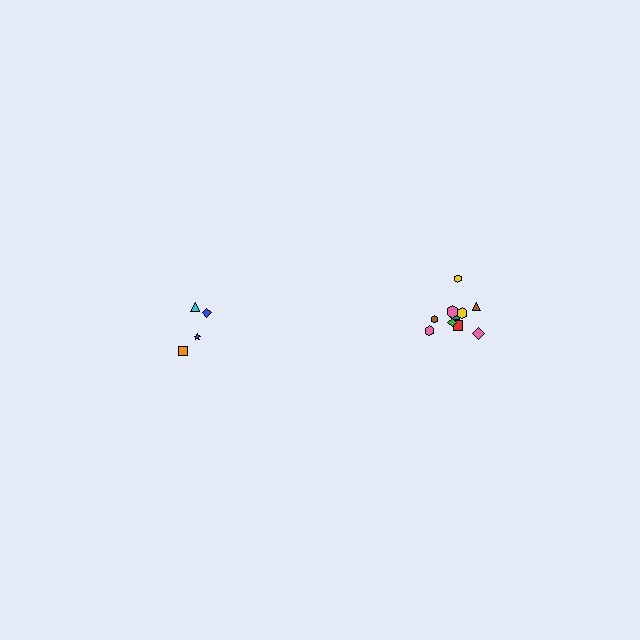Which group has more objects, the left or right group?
The right group.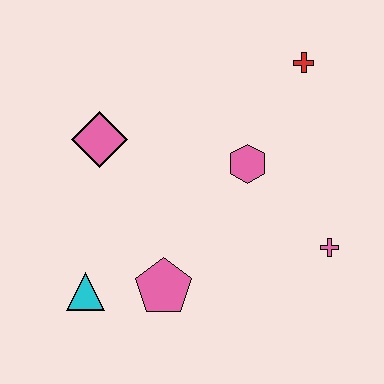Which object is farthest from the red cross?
The cyan triangle is farthest from the red cross.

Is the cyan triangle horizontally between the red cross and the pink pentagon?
No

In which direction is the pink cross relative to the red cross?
The pink cross is below the red cross.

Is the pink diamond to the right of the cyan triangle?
Yes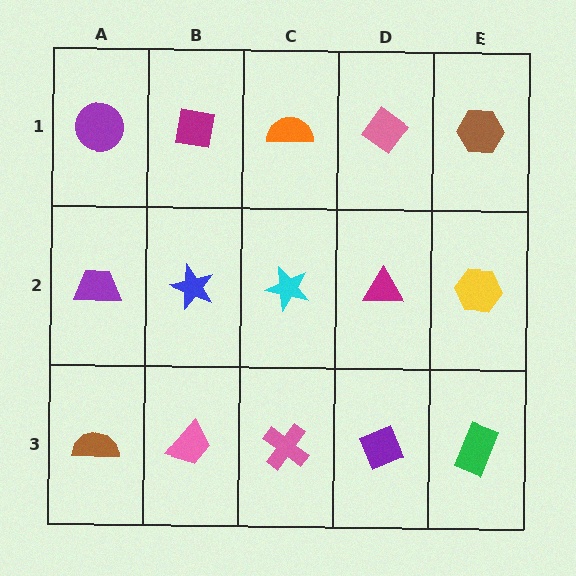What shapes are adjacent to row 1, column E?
A yellow hexagon (row 2, column E), a pink diamond (row 1, column D).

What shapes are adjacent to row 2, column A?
A purple circle (row 1, column A), a brown semicircle (row 3, column A), a blue star (row 2, column B).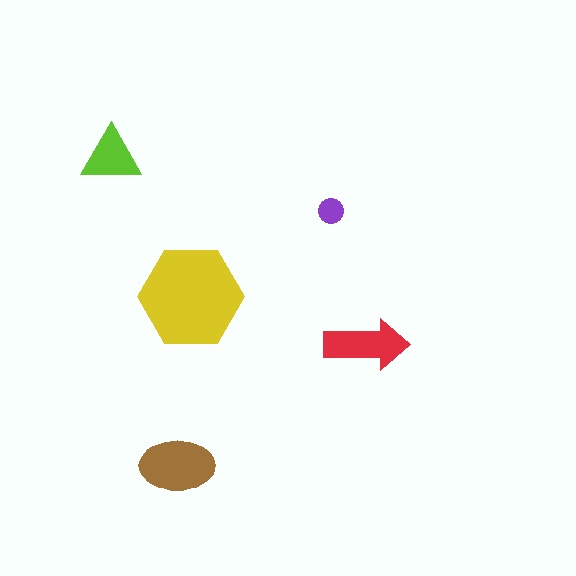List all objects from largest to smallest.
The yellow hexagon, the brown ellipse, the red arrow, the lime triangle, the purple circle.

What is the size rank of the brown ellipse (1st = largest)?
2nd.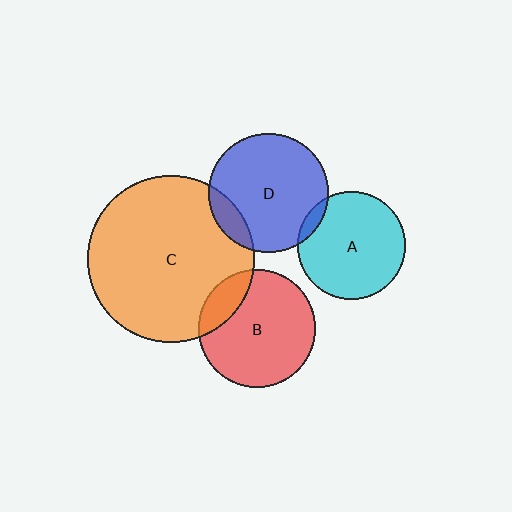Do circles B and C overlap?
Yes.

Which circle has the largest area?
Circle C (orange).